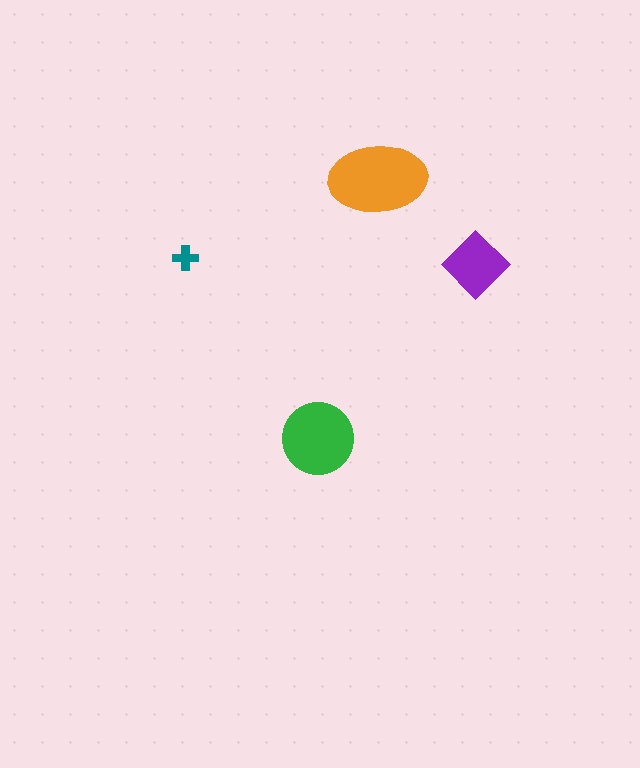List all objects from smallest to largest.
The teal cross, the purple diamond, the green circle, the orange ellipse.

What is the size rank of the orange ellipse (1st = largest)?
1st.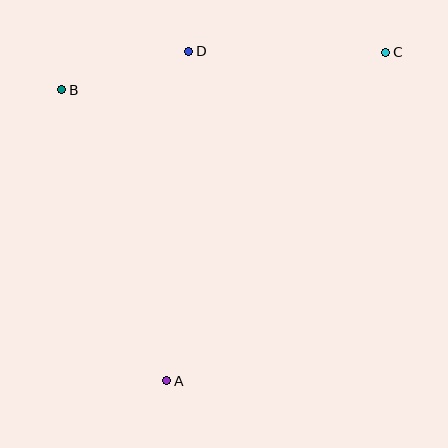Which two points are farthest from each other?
Points A and C are farthest from each other.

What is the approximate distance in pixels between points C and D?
The distance between C and D is approximately 197 pixels.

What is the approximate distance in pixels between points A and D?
The distance between A and D is approximately 330 pixels.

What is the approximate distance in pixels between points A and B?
The distance between A and B is approximately 309 pixels.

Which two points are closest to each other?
Points B and D are closest to each other.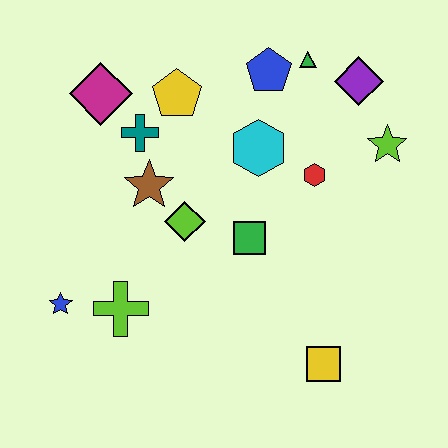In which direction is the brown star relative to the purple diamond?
The brown star is to the left of the purple diamond.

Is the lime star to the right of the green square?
Yes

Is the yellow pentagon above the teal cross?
Yes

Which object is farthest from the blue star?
The purple diamond is farthest from the blue star.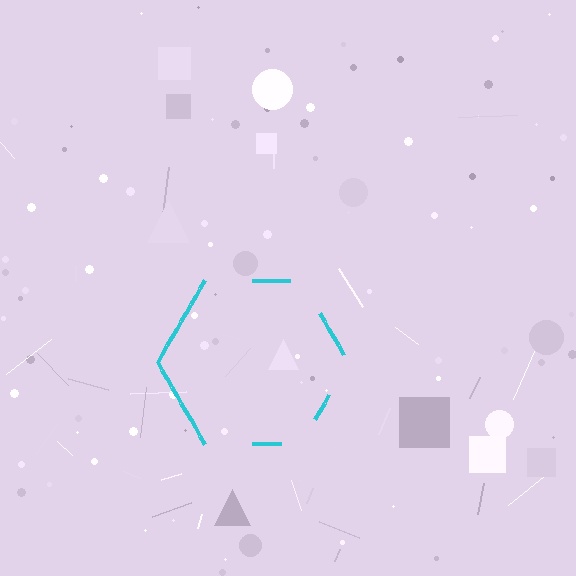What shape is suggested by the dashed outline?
The dashed outline suggests a hexagon.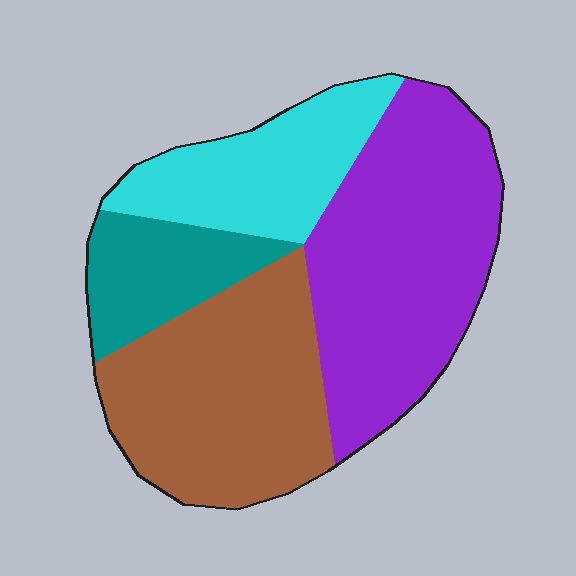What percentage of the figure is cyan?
Cyan covers 19% of the figure.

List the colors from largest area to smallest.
From largest to smallest: purple, brown, cyan, teal.